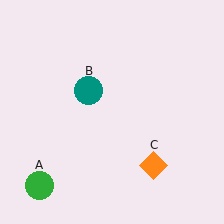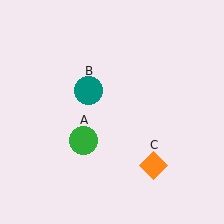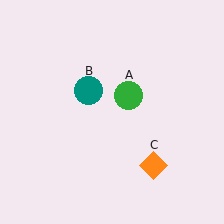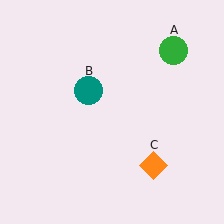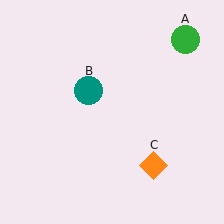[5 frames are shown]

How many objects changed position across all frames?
1 object changed position: green circle (object A).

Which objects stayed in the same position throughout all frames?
Teal circle (object B) and orange diamond (object C) remained stationary.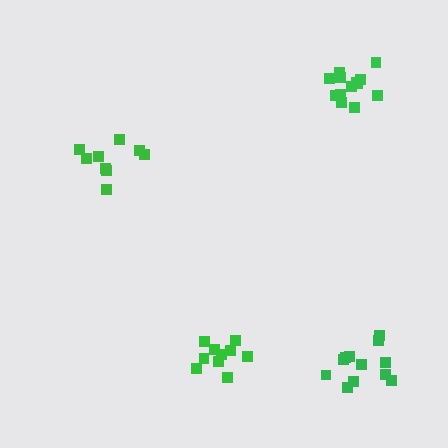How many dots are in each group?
Group 1: 12 dots, Group 2: 13 dots, Group 3: 10 dots, Group 4: 9 dots (44 total).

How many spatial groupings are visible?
There are 4 spatial groupings.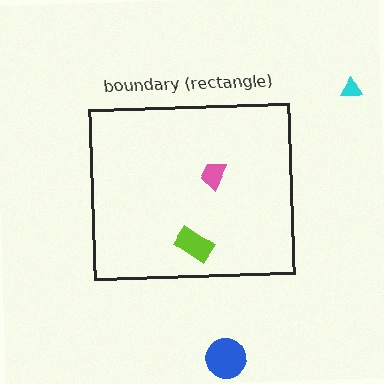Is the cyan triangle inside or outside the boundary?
Outside.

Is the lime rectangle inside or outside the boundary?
Inside.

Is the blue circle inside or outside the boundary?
Outside.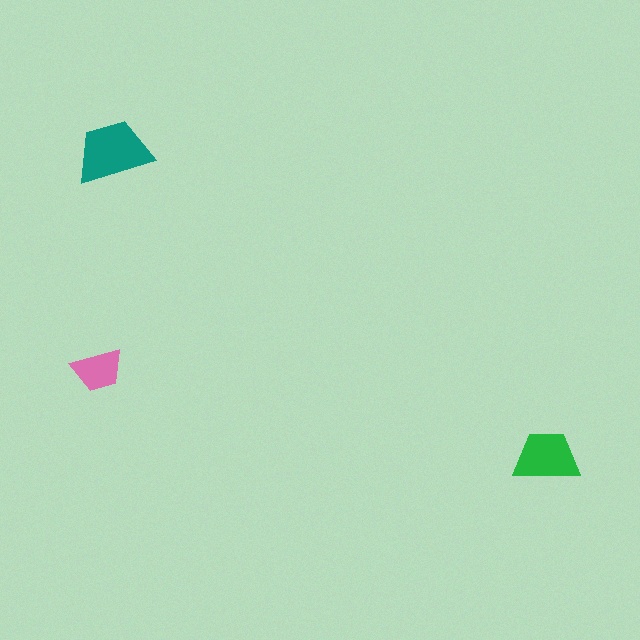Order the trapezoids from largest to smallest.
the teal one, the green one, the pink one.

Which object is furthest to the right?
The green trapezoid is rightmost.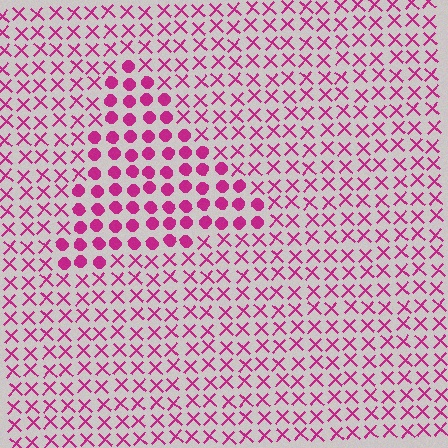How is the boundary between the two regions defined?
The boundary is defined by a change in element shape: circles inside vs. X marks outside. All elements share the same color and spacing.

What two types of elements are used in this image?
The image uses circles inside the triangle region and X marks outside it.